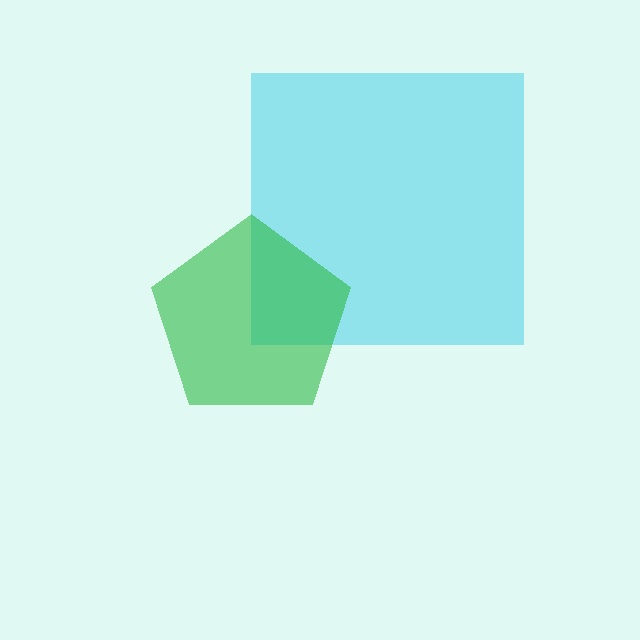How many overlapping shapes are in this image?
There are 2 overlapping shapes in the image.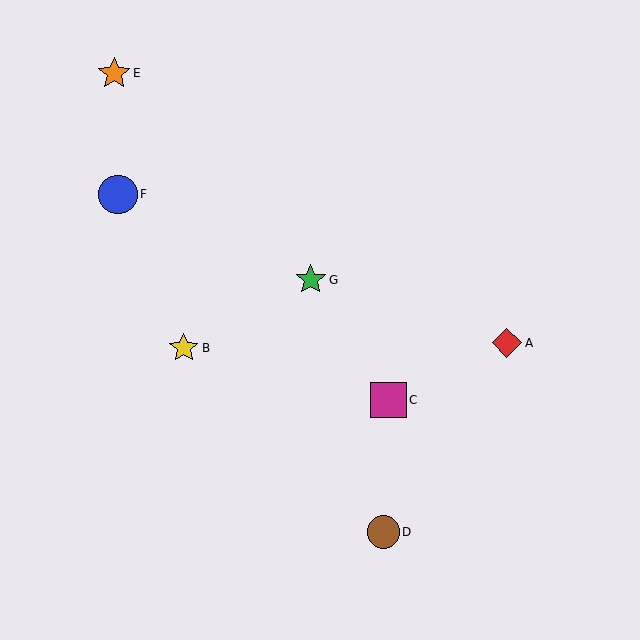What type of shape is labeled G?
Shape G is a green star.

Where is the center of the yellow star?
The center of the yellow star is at (184, 348).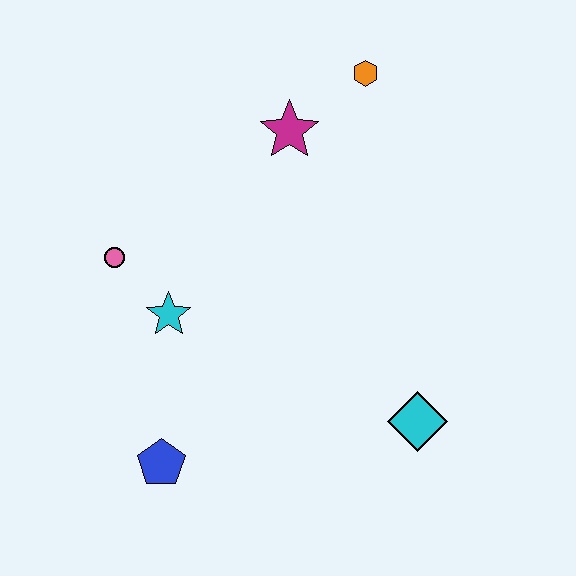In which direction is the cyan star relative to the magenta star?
The cyan star is below the magenta star.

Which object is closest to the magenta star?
The orange hexagon is closest to the magenta star.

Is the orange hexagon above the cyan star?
Yes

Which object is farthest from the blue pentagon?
The orange hexagon is farthest from the blue pentagon.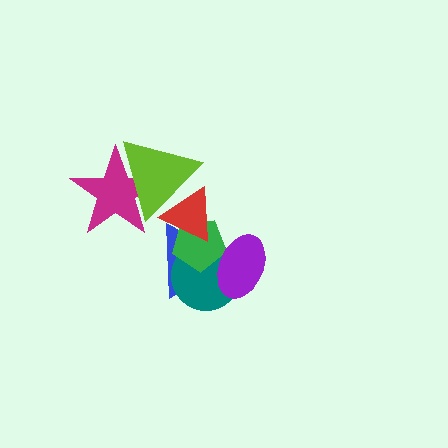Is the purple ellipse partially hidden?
No, no other shape covers it.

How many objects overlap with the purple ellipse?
3 objects overlap with the purple ellipse.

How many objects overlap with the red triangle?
3 objects overlap with the red triangle.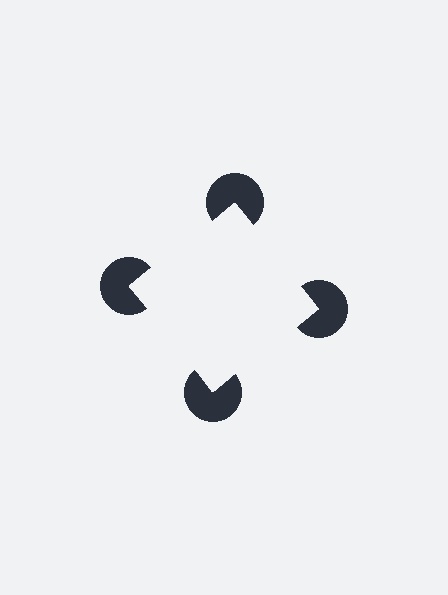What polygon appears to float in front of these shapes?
An illusory square — its edges are inferred from the aligned wedge cuts in the pac-man discs, not physically drawn.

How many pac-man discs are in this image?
There are 4 — one at each vertex of the illusory square.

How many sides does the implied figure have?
4 sides.